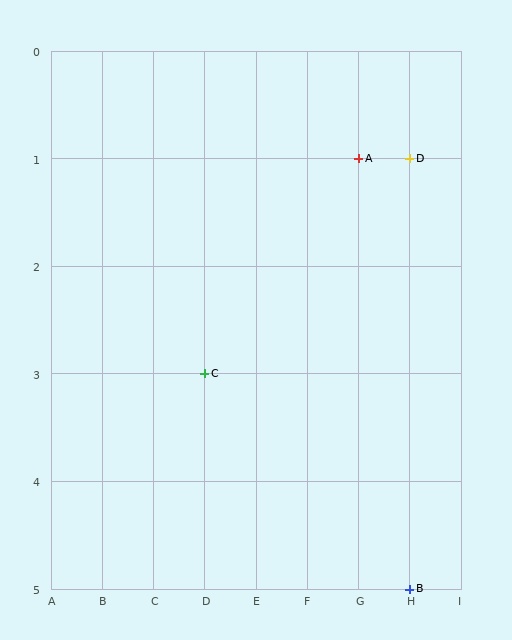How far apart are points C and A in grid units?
Points C and A are 3 columns and 2 rows apart (about 3.6 grid units diagonally).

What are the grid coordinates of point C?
Point C is at grid coordinates (D, 3).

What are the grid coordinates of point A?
Point A is at grid coordinates (G, 1).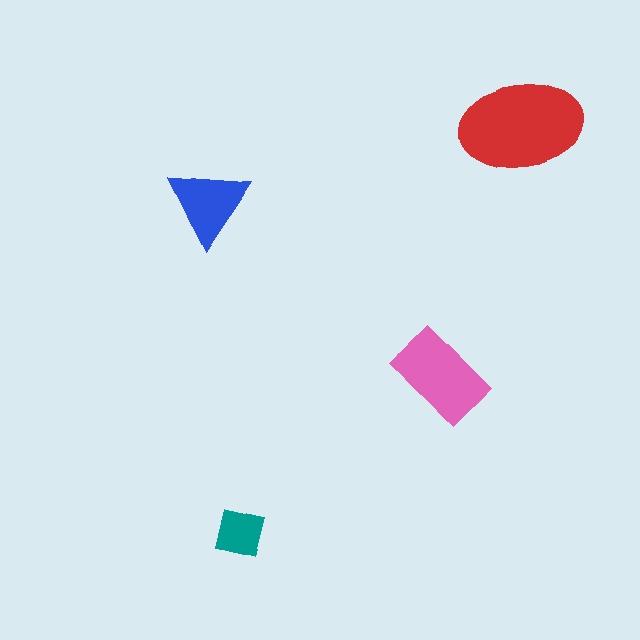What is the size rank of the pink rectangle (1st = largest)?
2nd.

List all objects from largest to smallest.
The red ellipse, the pink rectangle, the blue triangle, the teal square.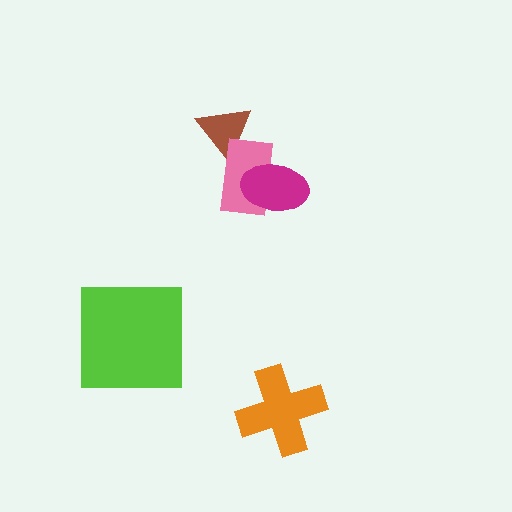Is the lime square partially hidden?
No, no other shape covers it.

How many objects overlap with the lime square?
0 objects overlap with the lime square.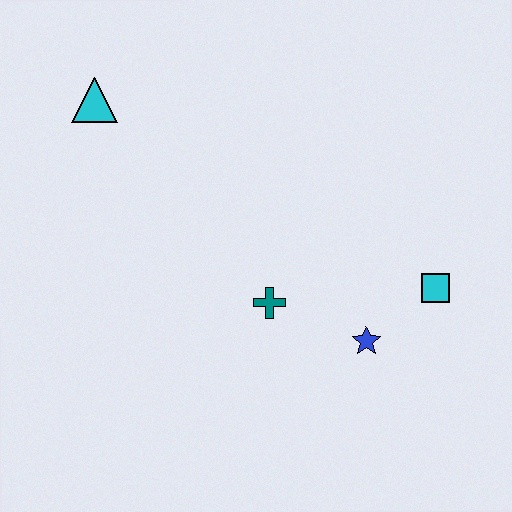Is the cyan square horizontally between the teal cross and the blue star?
No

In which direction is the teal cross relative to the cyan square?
The teal cross is to the left of the cyan square.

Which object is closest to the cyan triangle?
The teal cross is closest to the cyan triangle.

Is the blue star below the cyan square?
Yes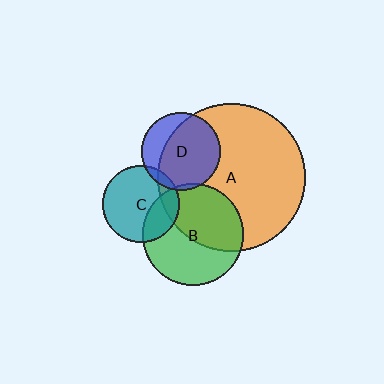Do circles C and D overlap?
Yes.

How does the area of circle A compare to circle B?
Approximately 2.1 times.